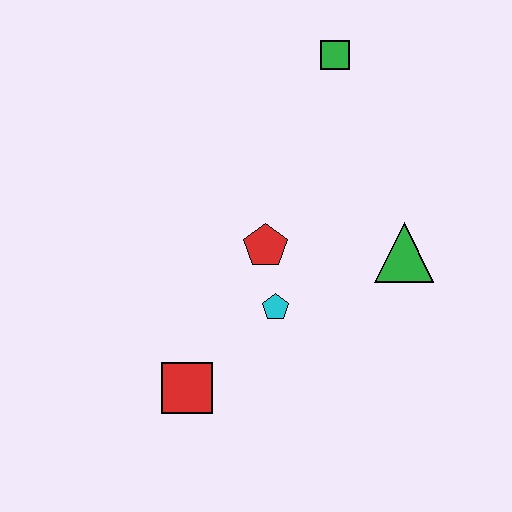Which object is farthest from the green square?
The red square is farthest from the green square.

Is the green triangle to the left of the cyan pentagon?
No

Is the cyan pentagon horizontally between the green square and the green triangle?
No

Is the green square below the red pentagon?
No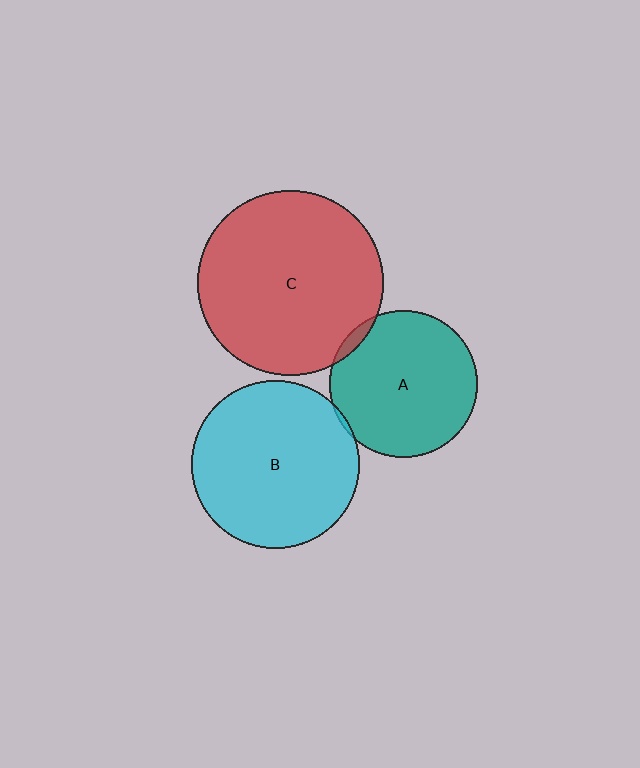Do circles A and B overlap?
Yes.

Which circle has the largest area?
Circle C (red).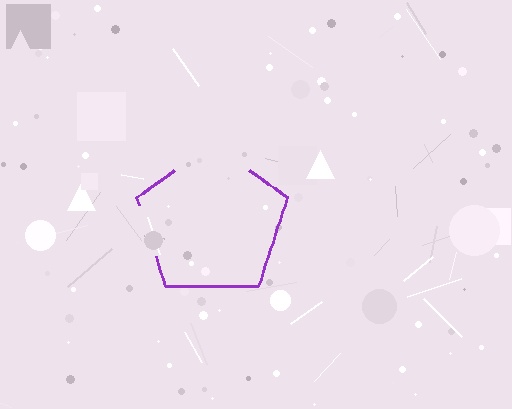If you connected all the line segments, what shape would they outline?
They would outline a pentagon.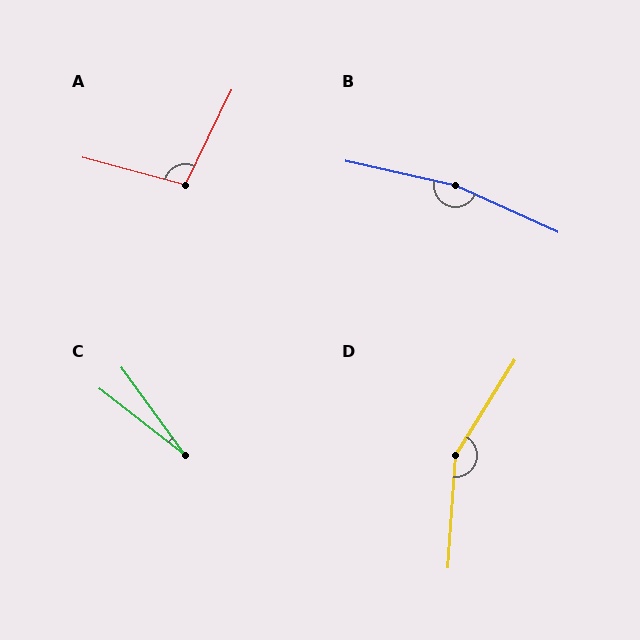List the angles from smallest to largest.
C (16°), A (101°), D (152°), B (168°).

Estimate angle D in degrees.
Approximately 152 degrees.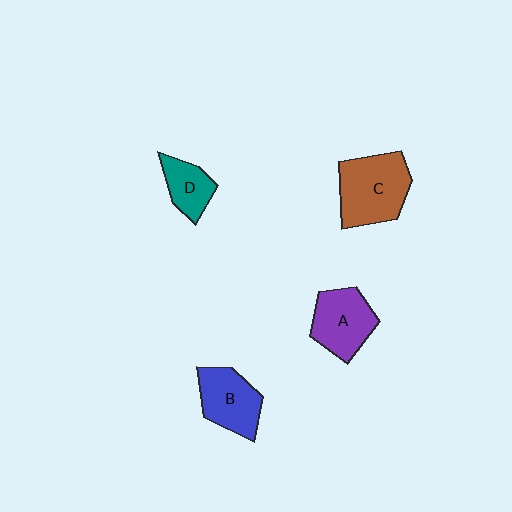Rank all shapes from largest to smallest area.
From largest to smallest: C (brown), A (purple), B (blue), D (teal).